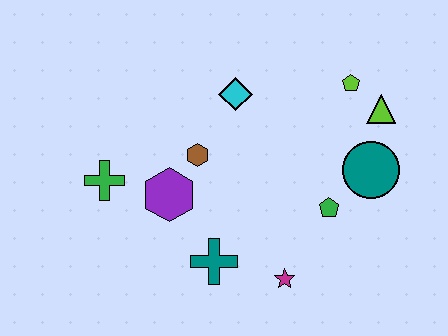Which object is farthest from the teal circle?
The green cross is farthest from the teal circle.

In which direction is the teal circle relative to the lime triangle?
The teal circle is below the lime triangle.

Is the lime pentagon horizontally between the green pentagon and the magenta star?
No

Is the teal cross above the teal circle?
No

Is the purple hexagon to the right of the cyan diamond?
No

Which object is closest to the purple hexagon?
The brown hexagon is closest to the purple hexagon.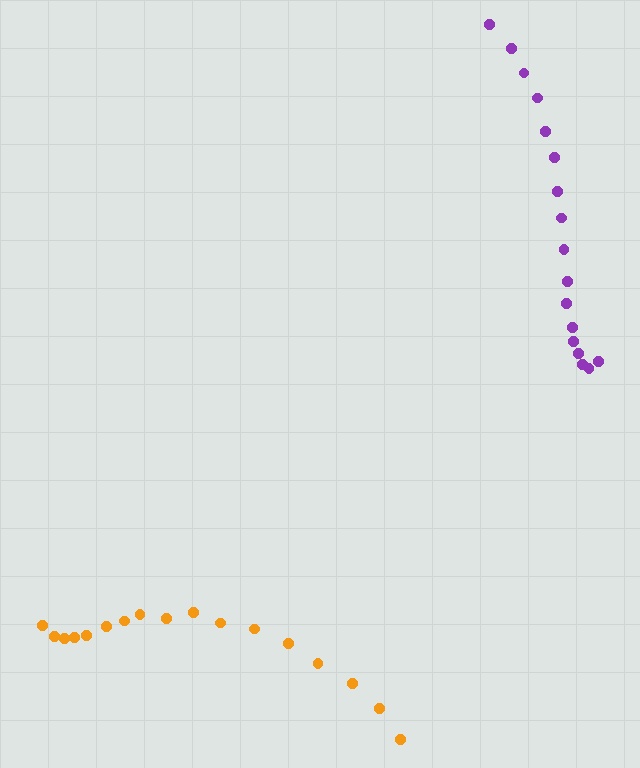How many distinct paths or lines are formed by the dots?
There are 2 distinct paths.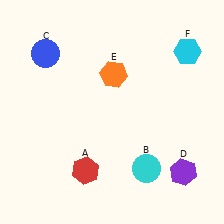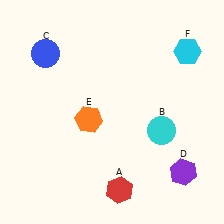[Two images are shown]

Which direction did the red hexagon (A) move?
The red hexagon (A) moved right.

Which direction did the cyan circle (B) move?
The cyan circle (B) moved up.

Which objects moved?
The objects that moved are: the red hexagon (A), the cyan circle (B), the orange hexagon (E).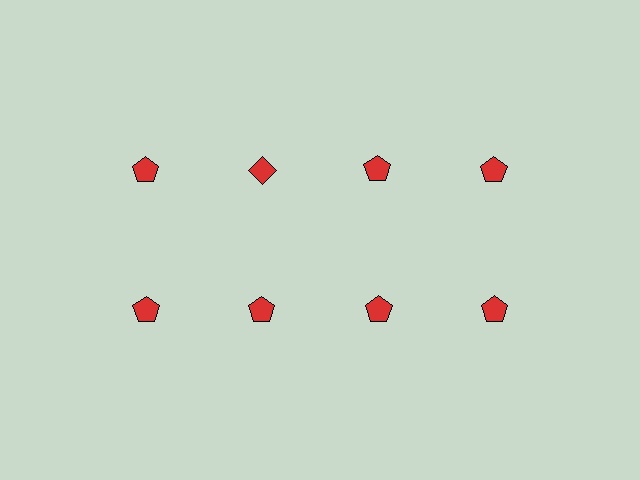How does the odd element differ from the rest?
It has a different shape: diamond instead of pentagon.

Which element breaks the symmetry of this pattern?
The red diamond in the top row, second from left column breaks the symmetry. All other shapes are red pentagons.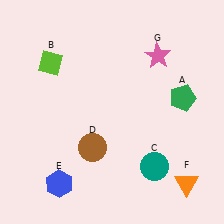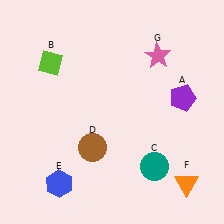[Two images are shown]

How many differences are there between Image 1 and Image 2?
There is 1 difference between the two images.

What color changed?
The pentagon (A) changed from green in Image 1 to purple in Image 2.